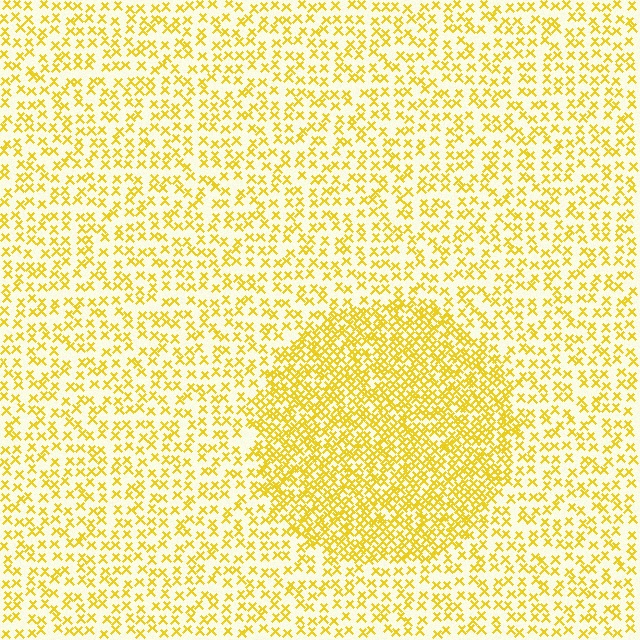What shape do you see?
I see a circle.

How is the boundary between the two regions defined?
The boundary is defined by a change in element density (approximately 2.2x ratio). All elements are the same color, size, and shape.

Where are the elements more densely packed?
The elements are more densely packed inside the circle boundary.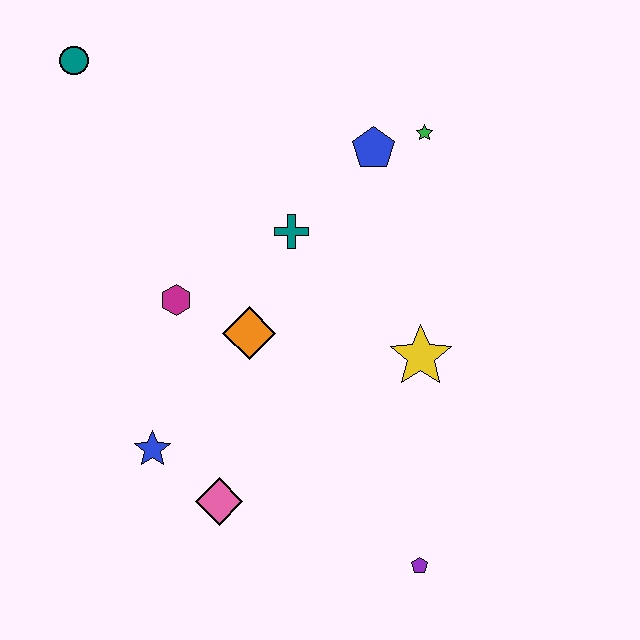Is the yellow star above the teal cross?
No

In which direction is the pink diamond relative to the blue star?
The pink diamond is to the right of the blue star.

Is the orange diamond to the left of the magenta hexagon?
No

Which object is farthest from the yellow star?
The teal circle is farthest from the yellow star.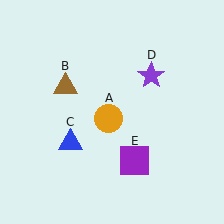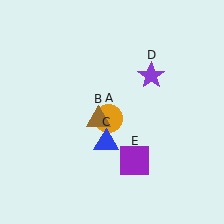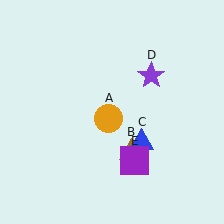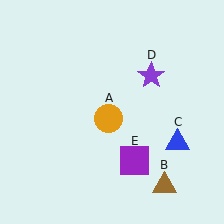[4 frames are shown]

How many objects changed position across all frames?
2 objects changed position: brown triangle (object B), blue triangle (object C).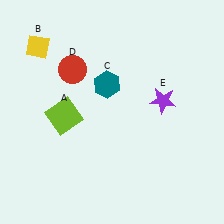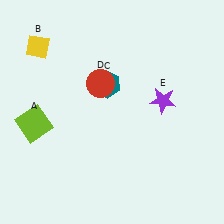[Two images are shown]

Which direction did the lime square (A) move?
The lime square (A) moved left.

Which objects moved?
The objects that moved are: the lime square (A), the red circle (D).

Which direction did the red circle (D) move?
The red circle (D) moved right.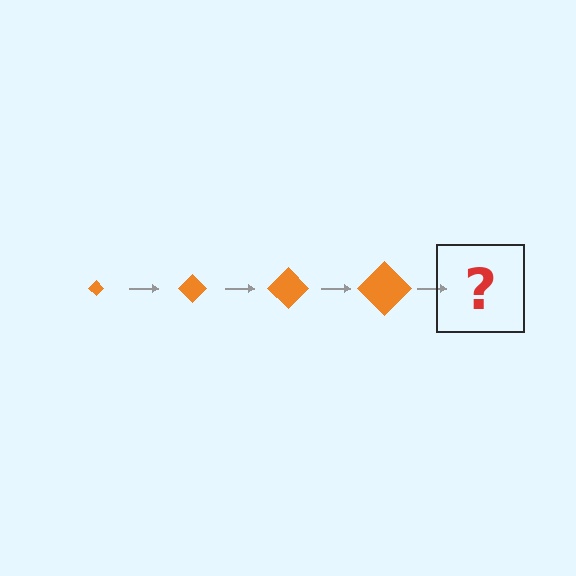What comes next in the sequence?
The next element should be an orange diamond, larger than the previous one.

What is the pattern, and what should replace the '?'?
The pattern is that the diamond gets progressively larger each step. The '?' should be an orange diamond, larger than the previous one.